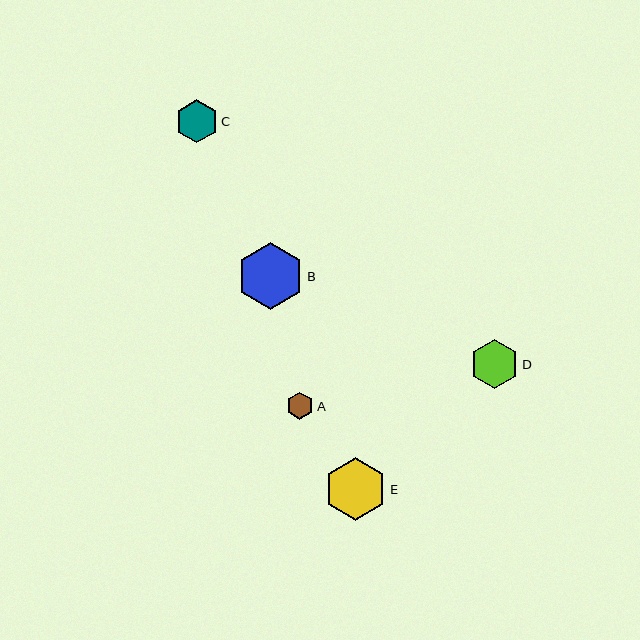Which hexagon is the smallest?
Hexagon A is the smallest with a size of approximately 27 pixels.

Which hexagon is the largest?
Hexagon B is the largest with a size of approximately 67 pixels.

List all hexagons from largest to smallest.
From largest to smallest: B, E, D, C, A.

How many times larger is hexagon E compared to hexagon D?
Hexagon E is approximately 1.3 times the size of hexagon D.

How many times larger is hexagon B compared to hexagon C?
Hexagon B is approximately 1.6 times the size of hexagon C.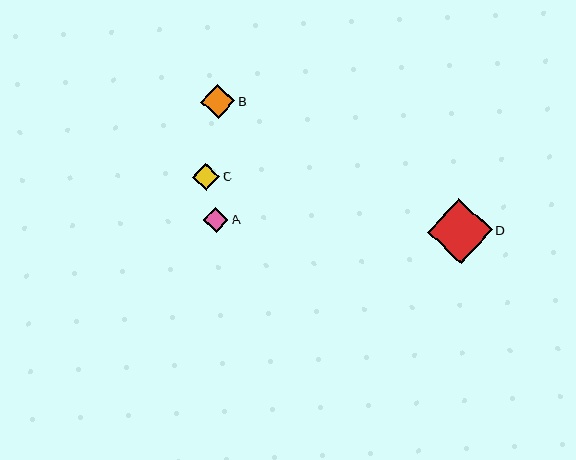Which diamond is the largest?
Diamond D is the largest with a size of approximately 65 pixels.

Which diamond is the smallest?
Diamond A is the smallest with a size of approximately 25 pixels.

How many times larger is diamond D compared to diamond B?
Diamond D is approximately 1.9 times the size of diamond B.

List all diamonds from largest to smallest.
From largest to smallest: D, B, C, A.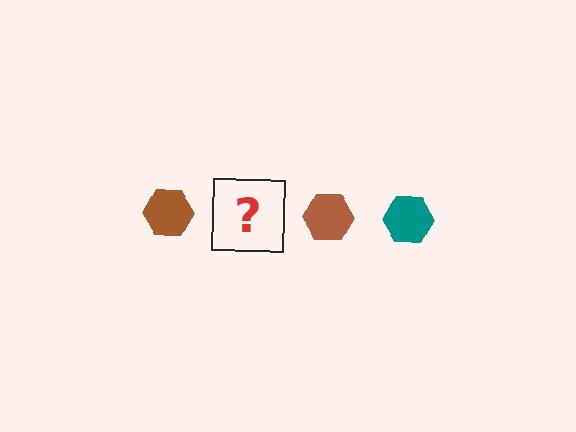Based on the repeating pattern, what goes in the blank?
The blank should be a teal hexagon.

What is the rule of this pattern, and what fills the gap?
The rule is that the pattern cycles through brown, teal hexagons. The gap should be filled with a teal hexagon.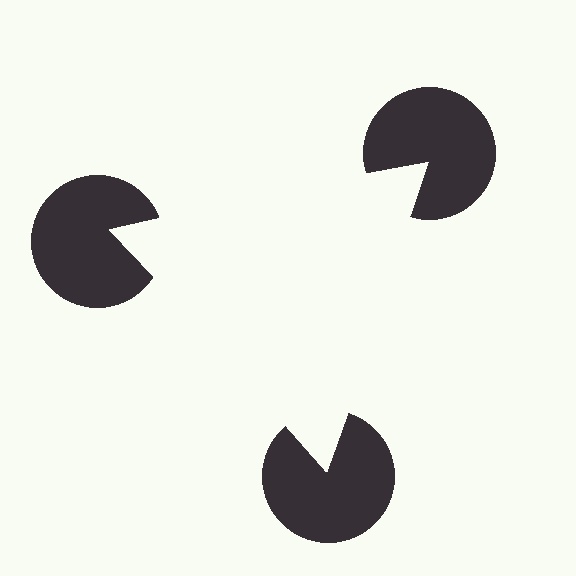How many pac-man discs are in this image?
There are 3 — one at each vertex of the illusory triangle.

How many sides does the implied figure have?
3 sides.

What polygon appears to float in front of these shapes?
An illusory triangle — its edges are inferred from the aligned wedge cuts in the pac-man discs, not physically drawn.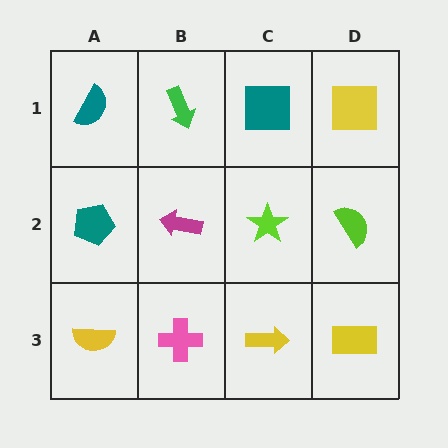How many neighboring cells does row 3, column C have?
3.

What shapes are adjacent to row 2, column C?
A teal square (row 1, column C), a yellow arrow (row 3, column C), a magenta arrow (row 2, column B), a lime semicircle (row 2, column D).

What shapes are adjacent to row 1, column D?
A lime semicircle (row 2, column D), a teal square (row 1, column C).